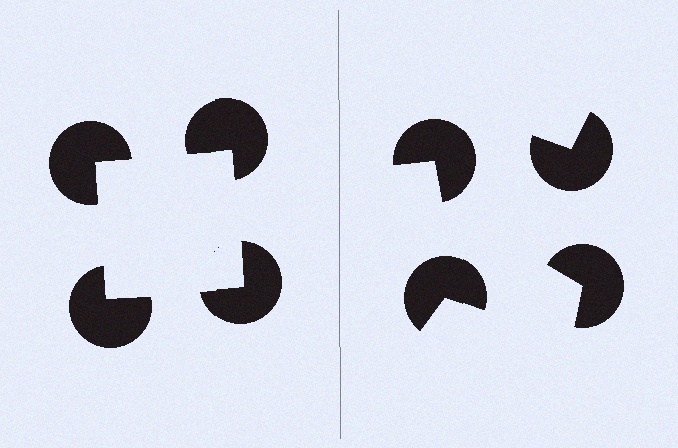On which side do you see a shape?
An illusory square appears on the left side. On the right side the wedge cuts are rotated, so no coherent shape forms.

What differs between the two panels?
The pac-man discs are positioned identically on both sides; only the wedge orientations differ. On the left they align to a square; on the right they are misaligned.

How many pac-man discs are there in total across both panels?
8 — 4 on each side.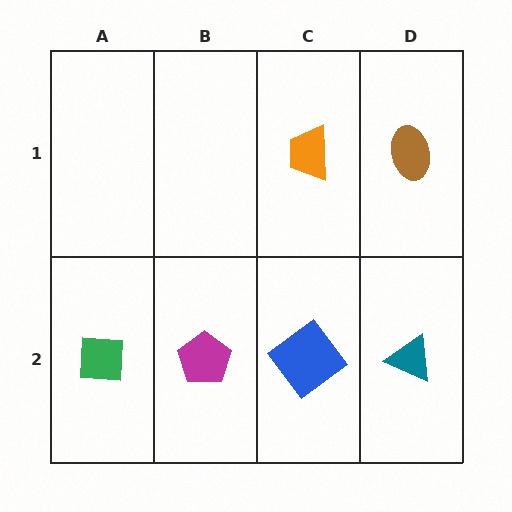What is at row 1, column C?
An orange trapezoid.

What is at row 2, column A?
A green square.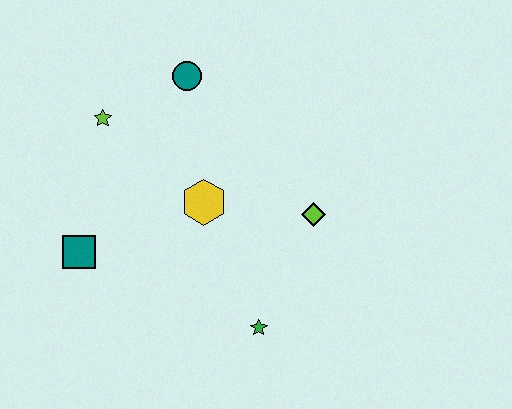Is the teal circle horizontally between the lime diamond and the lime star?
Yes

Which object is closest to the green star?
The lime diamond is closest to the green star.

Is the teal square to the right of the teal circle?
No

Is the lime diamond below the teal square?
No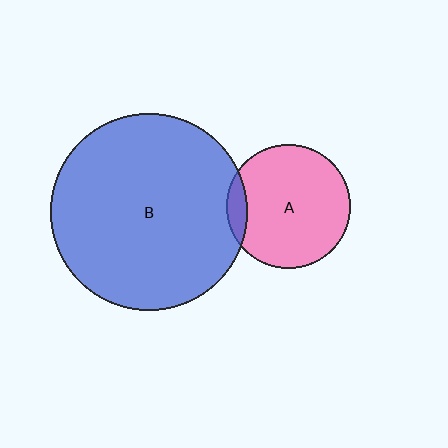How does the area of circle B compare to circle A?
Approximately 2.6 times.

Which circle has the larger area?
Circle B (blue).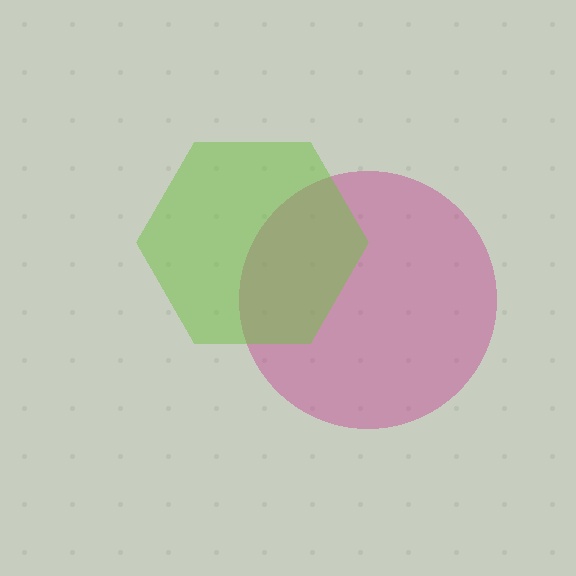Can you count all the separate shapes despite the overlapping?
Yes, there are 2 separate shapes.